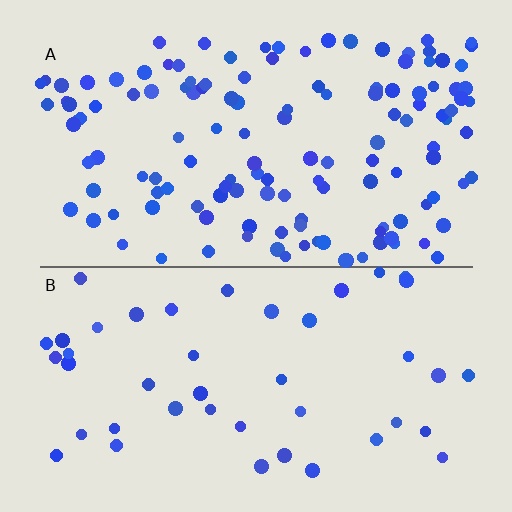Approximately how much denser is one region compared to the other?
Approximately 3.1× — region A over region B.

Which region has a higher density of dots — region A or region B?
A (the top).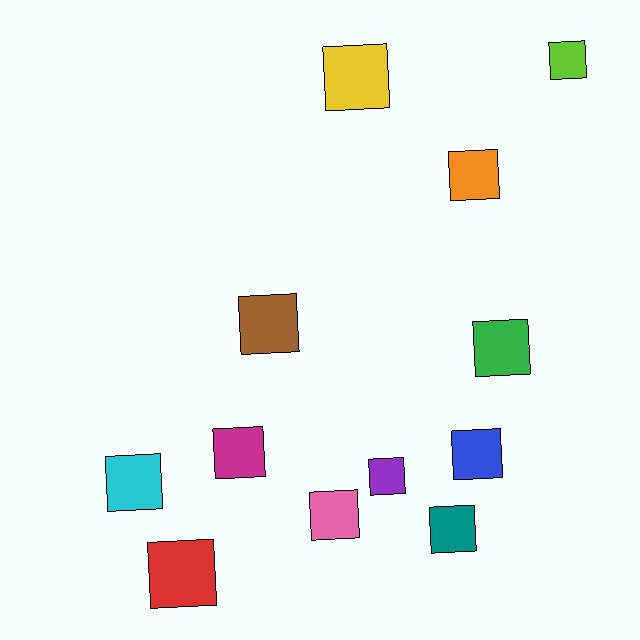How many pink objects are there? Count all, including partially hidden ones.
There is 1 pink object.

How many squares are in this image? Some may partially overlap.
There are 12 squares.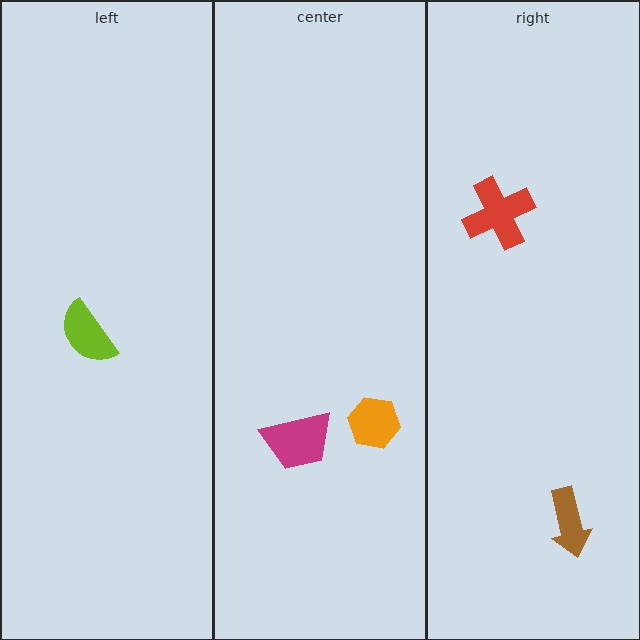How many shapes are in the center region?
2.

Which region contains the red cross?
The right region.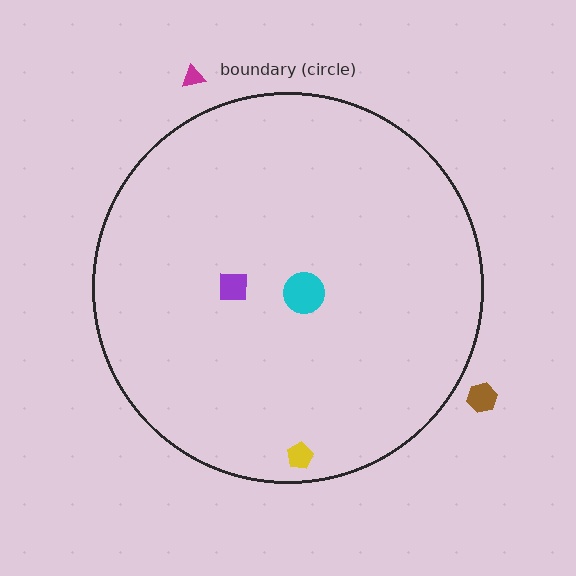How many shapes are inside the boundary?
3 inside, 2 outside.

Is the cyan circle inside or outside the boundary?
Inside.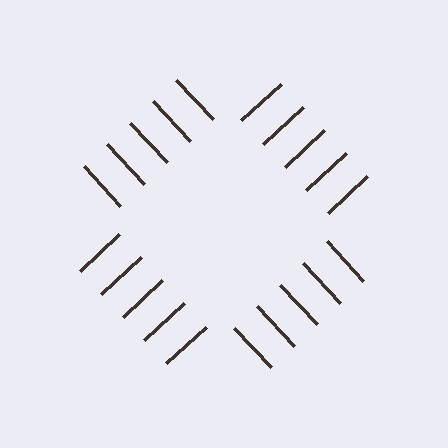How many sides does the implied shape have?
4 sides — the line-ends trace a square.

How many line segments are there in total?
20 — 5 along each of the 4 edges.